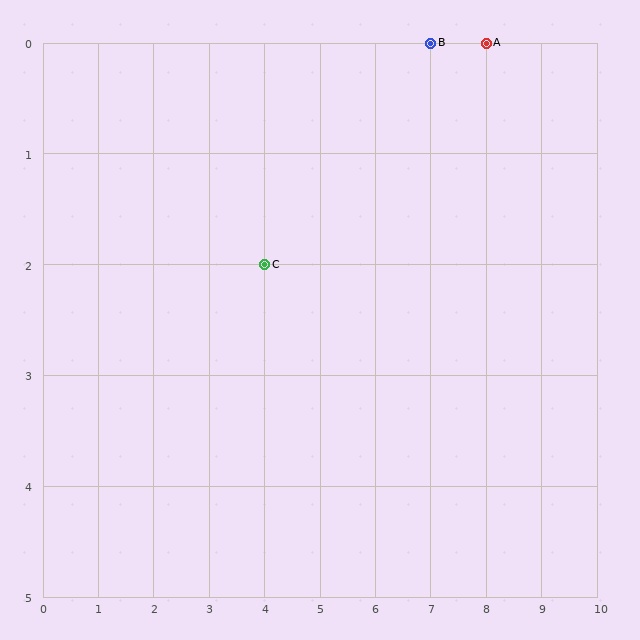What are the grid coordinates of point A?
Point A is at grid coordinates (8, 0).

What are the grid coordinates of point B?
Point B is at grid coordinates (7, 0).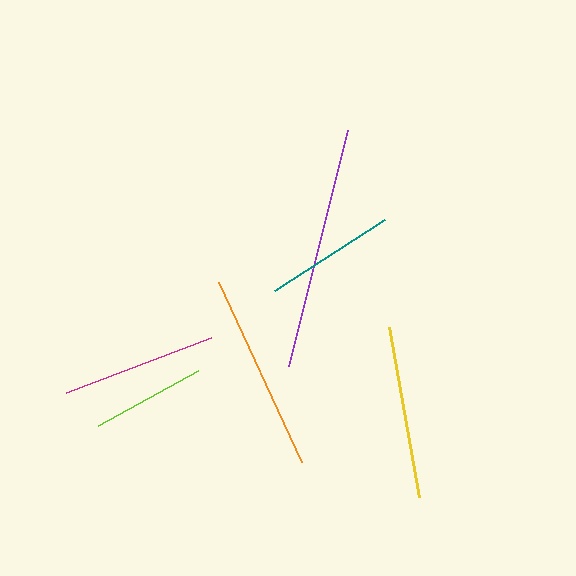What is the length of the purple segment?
The purple segment is approximately 243 pixels long.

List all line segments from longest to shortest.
From longest to shortest: purple, orange, yellow, magenta, teal, lime.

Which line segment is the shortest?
The lime line is the shortest at approximately 113 pixels.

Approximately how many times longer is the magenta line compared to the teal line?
The magenta line is approximately 1.2 times the length of the teal line.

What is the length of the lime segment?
The lime segment is approximately 113 pixels long.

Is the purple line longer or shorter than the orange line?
The purple line is longer than the orange line.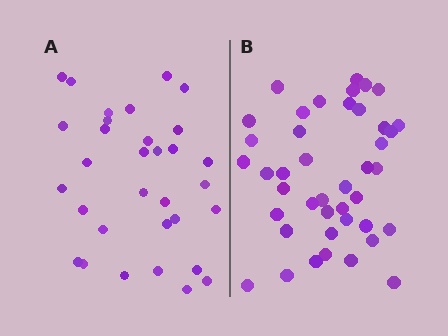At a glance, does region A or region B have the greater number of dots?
Region B (the right region) has more dots.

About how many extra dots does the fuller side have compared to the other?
Region B has roughly 10 or so more dots than region A.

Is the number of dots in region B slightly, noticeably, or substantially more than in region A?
Region B has noticeably more, but not dramatically so. The ratio is roughly 1.3 to 1.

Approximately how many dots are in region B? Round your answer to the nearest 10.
About 40 dots. (The exact count is 42, which rounds to 40.)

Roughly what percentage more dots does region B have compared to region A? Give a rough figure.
About 30% more.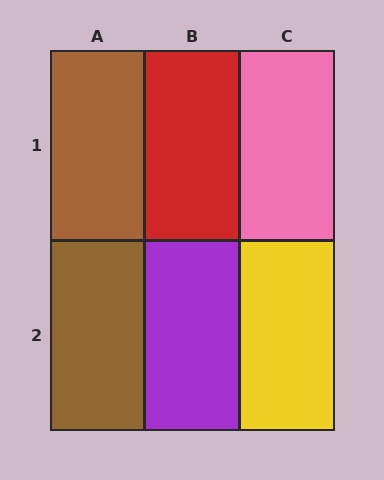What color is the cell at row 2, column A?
Brown.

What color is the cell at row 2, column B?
Purple.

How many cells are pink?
1 cell is pink.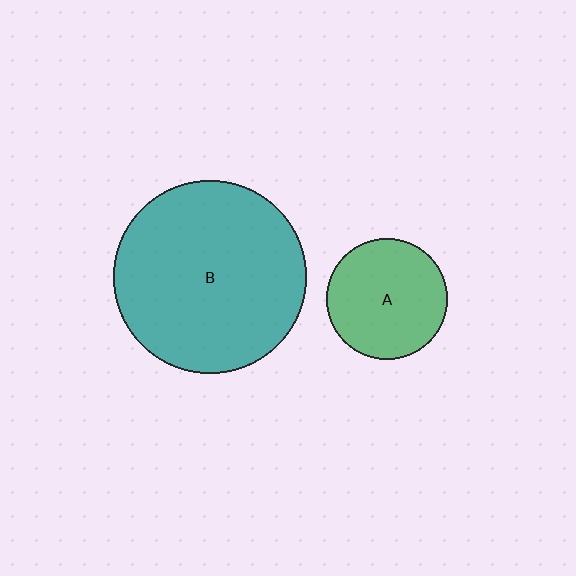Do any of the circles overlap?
No, none of the circles overlap.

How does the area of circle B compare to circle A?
Approximately 2.6 times.